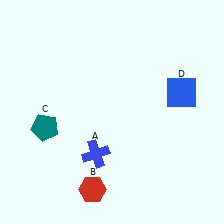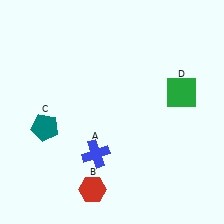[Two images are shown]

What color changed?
The square (D) changed from blue in Image 1 to green in Image 2.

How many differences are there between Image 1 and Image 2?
There is 1 difference between the two images.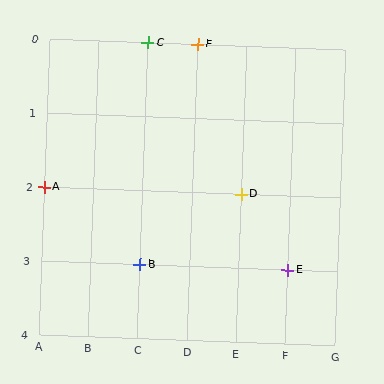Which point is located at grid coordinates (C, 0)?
Point C is at (C, 0).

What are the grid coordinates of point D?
Point D is at grid coordinates (E, 2).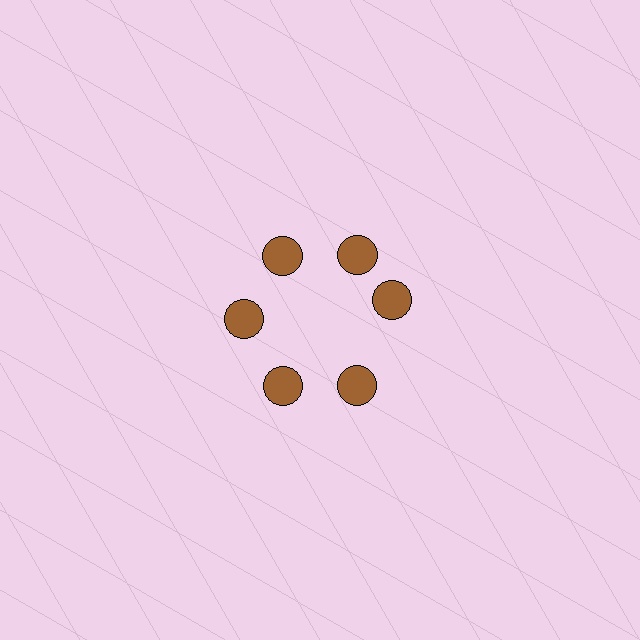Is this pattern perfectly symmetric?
No. The 6 brown circles are arranged in a ring, but one element near the 3 o'clock position is rotated out of alignment along the ring, breaking the 6-fold rotational symmetry.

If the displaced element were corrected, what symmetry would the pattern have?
It would have 6-fold rotational symmetry — the pattern would map onto itself every 60 degrees.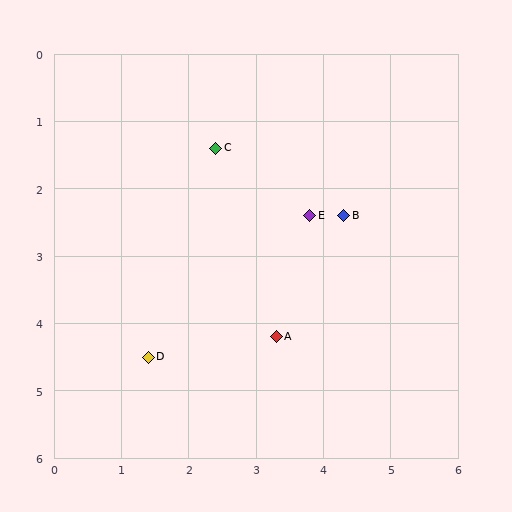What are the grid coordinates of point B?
Point B is at approximately (4.3, 2.4).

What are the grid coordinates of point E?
Point E is at approximately (3.8, 2.4).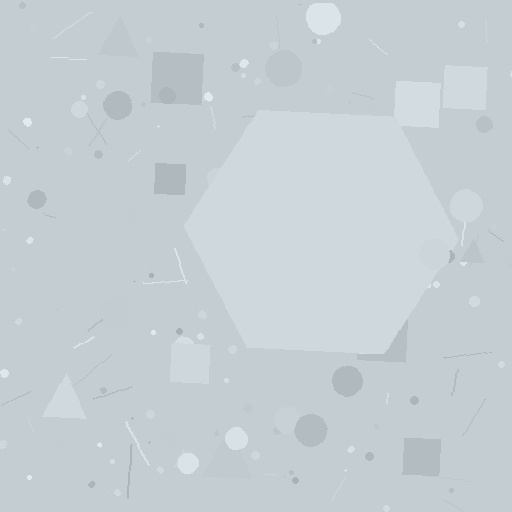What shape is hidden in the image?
A hexagon is hidden in the image.